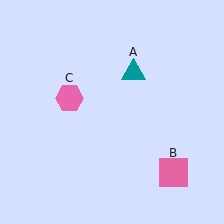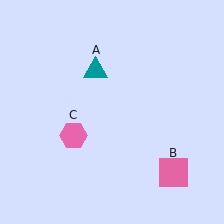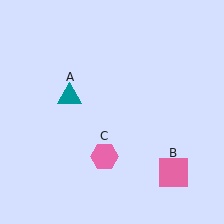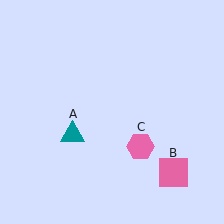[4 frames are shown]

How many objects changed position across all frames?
2 objects changed position: teal triangle (object A), pink hexagon (object C).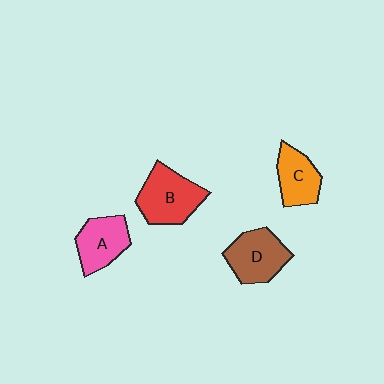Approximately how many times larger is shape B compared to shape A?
Approximately 1.2 times.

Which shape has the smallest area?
Shape C (orange).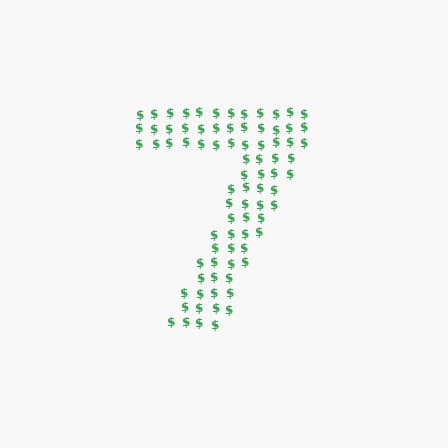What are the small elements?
The small elements are dollar signs.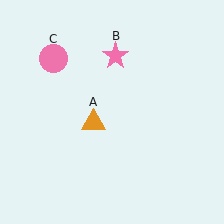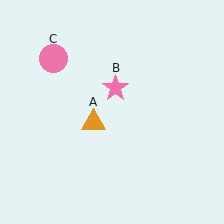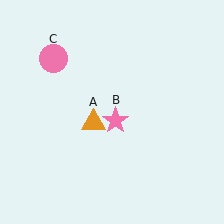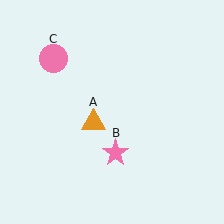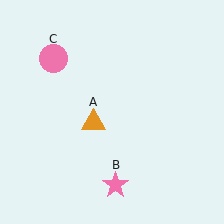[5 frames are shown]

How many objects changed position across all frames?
1 object changed position: pink star (object B).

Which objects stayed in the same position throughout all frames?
Orange triangle (object A) and pink circle (object C) remained stationary.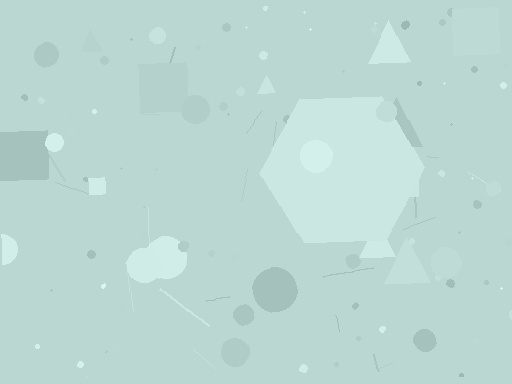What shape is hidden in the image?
A hexagon is hidden in the image.